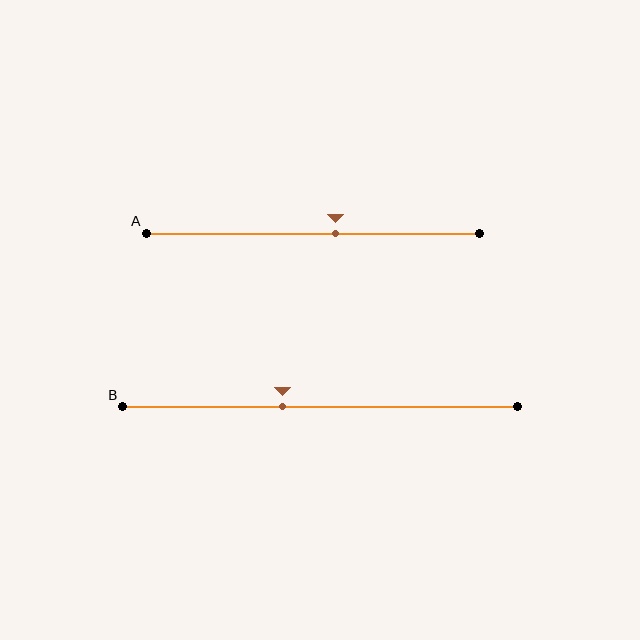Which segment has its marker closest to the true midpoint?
Segment A has its marker closest to the true midpoint.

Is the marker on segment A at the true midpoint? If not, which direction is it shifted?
No, the marker on segment A is shifted to the right by about 7% of the segment length.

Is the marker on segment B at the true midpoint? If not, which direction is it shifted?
No, the marker on segment B is shifted to the left by about 10% of the segment length.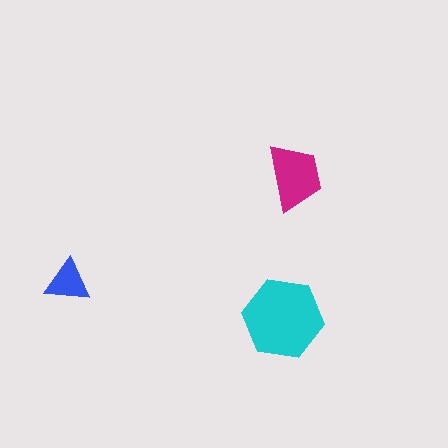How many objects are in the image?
There are 3 objects in the image.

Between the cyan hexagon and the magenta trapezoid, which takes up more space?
The cyan hexagon.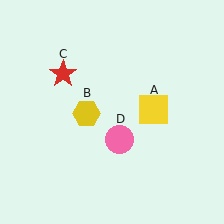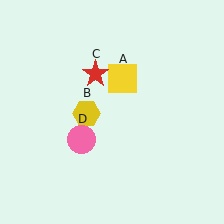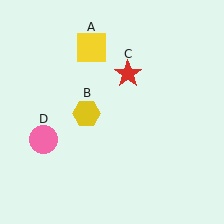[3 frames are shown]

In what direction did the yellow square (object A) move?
The yellow square (object A) moved up and to the left.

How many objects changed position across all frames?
3 objects changed position: yellow square (object A), red star (object C), pink circle (object D).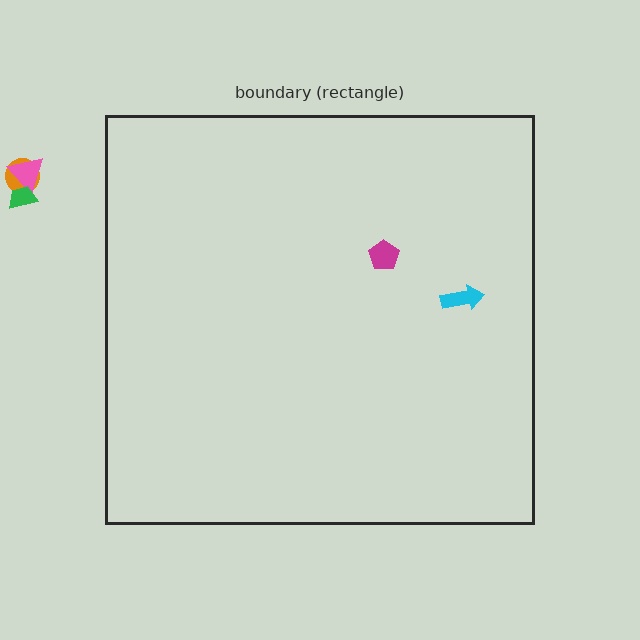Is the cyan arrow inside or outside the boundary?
Inside.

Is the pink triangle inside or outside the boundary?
Outside.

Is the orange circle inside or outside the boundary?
Outside.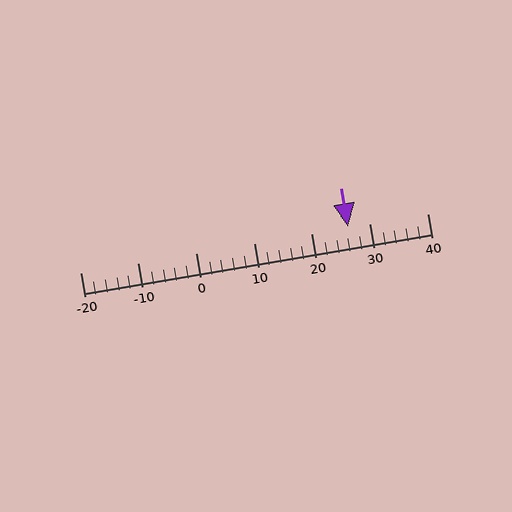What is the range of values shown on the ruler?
The ruler shows values from -20 to 40.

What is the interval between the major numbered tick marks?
The major tick marks are spaced 10 units apart.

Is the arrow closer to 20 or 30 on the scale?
The arrow is closer to 30.